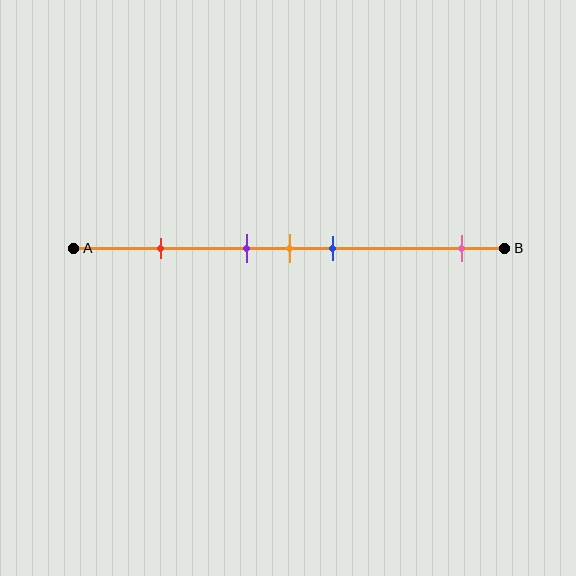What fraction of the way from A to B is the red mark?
The red mark is approximately 20% (0.2) of the way from A to B.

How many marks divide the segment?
There are 5 marks dividing the segment.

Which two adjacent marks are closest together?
The purple and orange marks are the closest adjacent pair.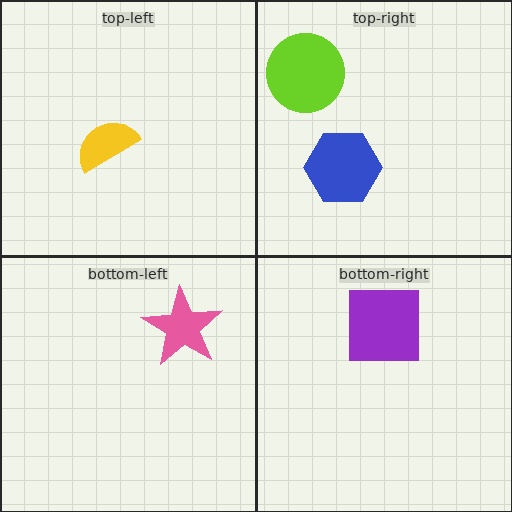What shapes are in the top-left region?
The yellow semicircle.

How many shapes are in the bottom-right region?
1.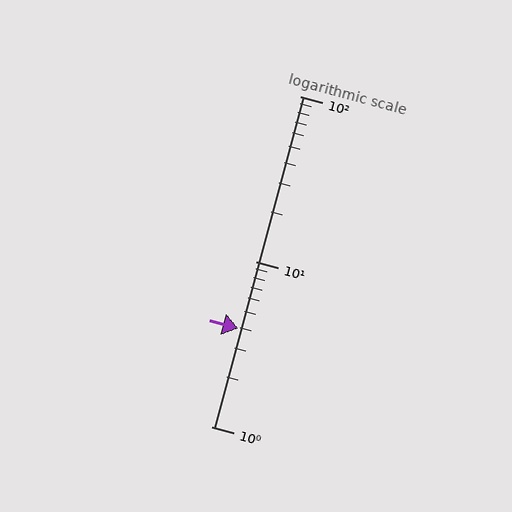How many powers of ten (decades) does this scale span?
The scale spans 2 decades, from 1 to 100.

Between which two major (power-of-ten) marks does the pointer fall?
The pointer is between 1 and 10.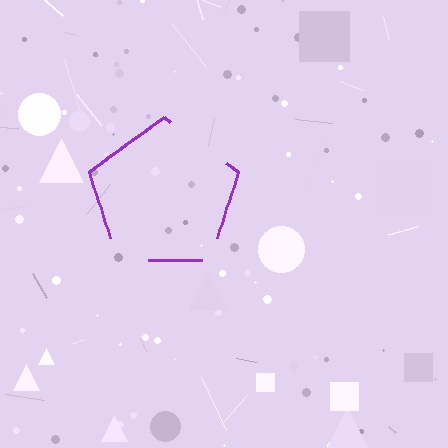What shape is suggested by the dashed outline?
The dashed outline suggests a pentagon.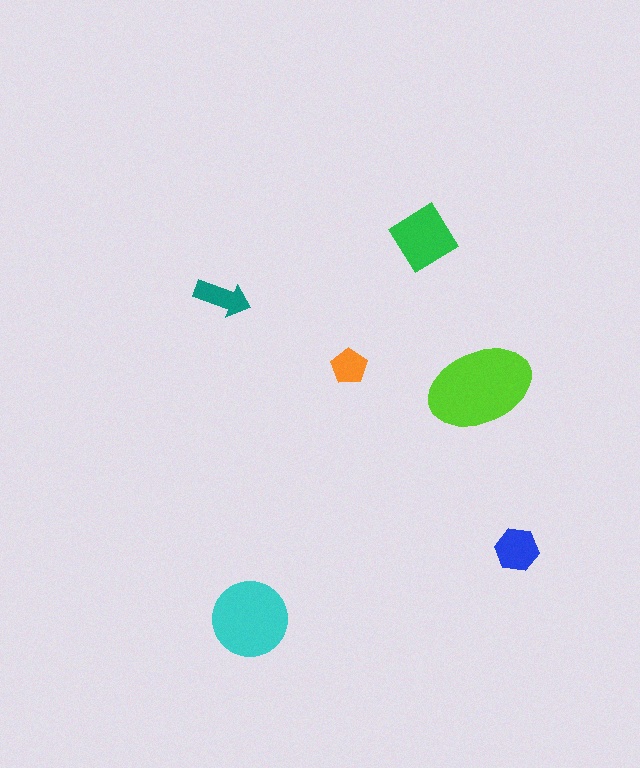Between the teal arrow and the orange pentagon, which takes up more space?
The teal arrow.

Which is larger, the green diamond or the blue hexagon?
The green diamond.